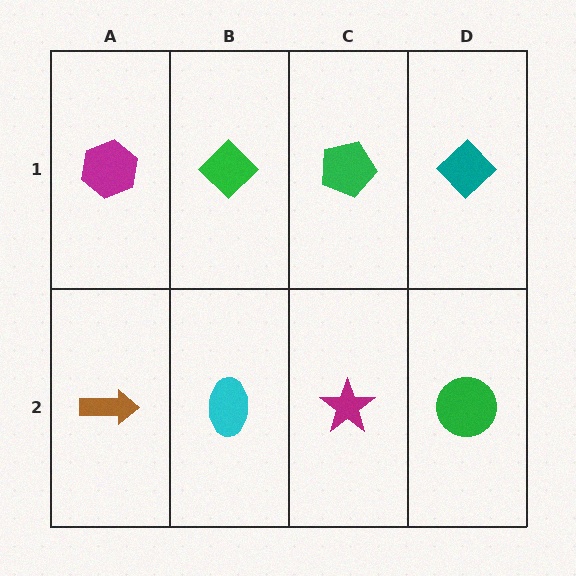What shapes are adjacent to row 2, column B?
A green diamond (row 1, column B), a brown arrow (row 2, column A), a magenta star (row 2, column C).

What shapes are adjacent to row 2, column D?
A teal diamond (row 1, column D), a magenta star (row 2, column C).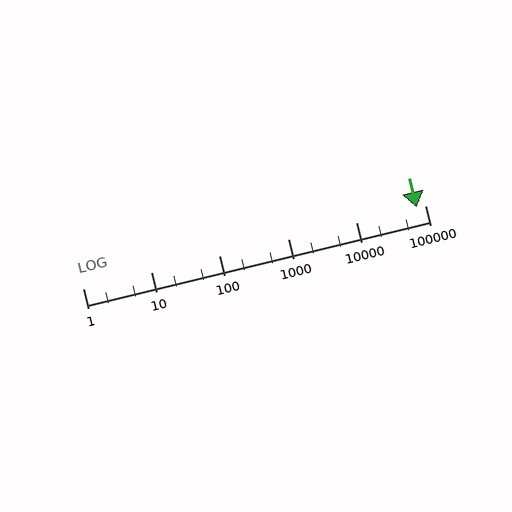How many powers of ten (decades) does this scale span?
The scale spans 5 decades, from 1 to 100000.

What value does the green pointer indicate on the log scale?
The pointer indicates approximately 75000.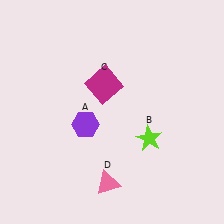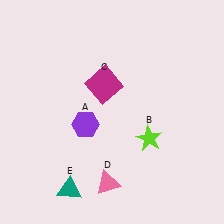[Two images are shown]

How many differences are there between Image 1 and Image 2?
There is 1 difference between the two images.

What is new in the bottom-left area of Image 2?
A teal triangle (E) was added in the bottom-left area of Image 2.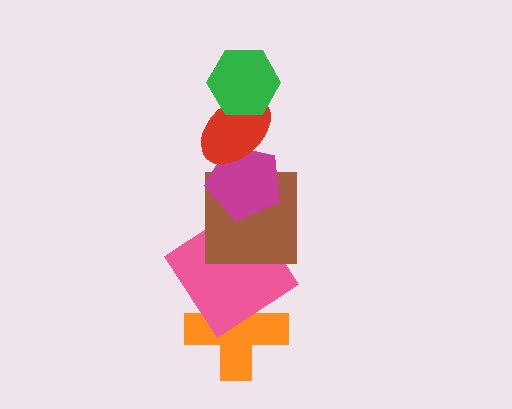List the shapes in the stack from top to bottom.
From top to bottom: the green hexagon, the red ellipse, the magenta pentagon, the brown square, the pink diamond, the orange cross.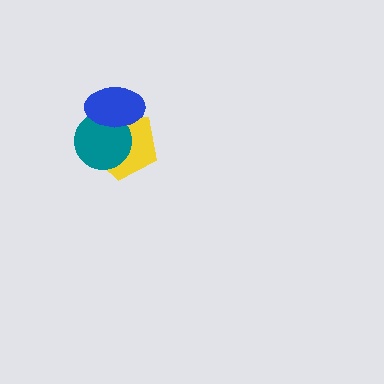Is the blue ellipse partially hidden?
No, no other shape covers it.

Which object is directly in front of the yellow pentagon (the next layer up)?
The teal circle is directly in front of the yellow pentagon.